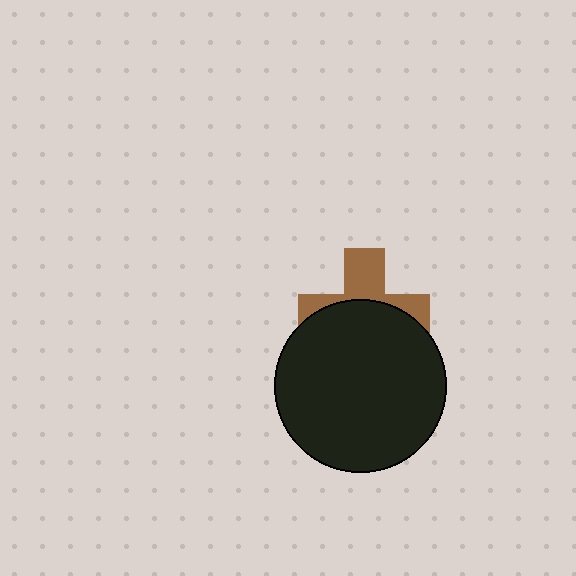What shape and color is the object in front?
The object in front is a black circle.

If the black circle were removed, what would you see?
You would see the complete brown cross.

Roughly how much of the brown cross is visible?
A small part of it is visible (roughly 43%).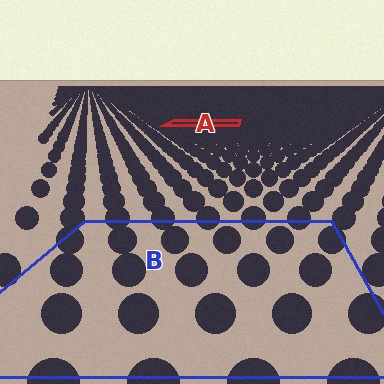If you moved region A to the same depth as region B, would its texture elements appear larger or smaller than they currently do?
They would appear larger. At a closer depth, the same texture elements are projected at a bigger on-screen size.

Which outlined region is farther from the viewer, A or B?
Region A is farther from the viewer — the texture elements inside it appear smaller and more densely packed.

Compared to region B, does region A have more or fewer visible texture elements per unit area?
Region A has more texture elements per unit area — they are packed more densely because it is farther away.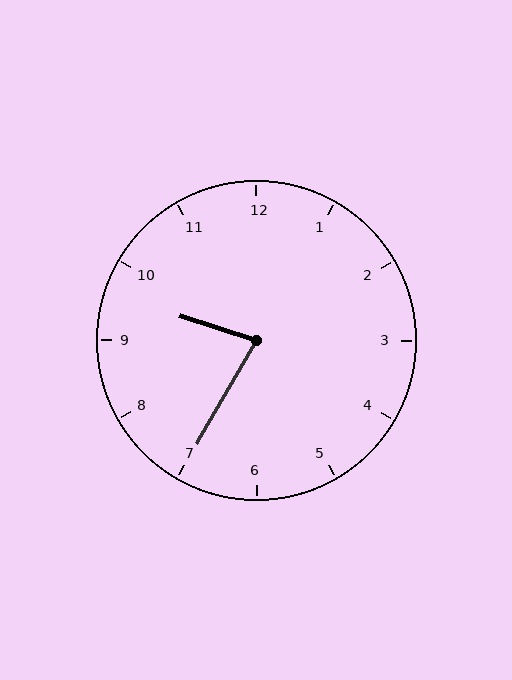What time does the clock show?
9:35.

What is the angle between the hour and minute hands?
Approximately 78 degrees.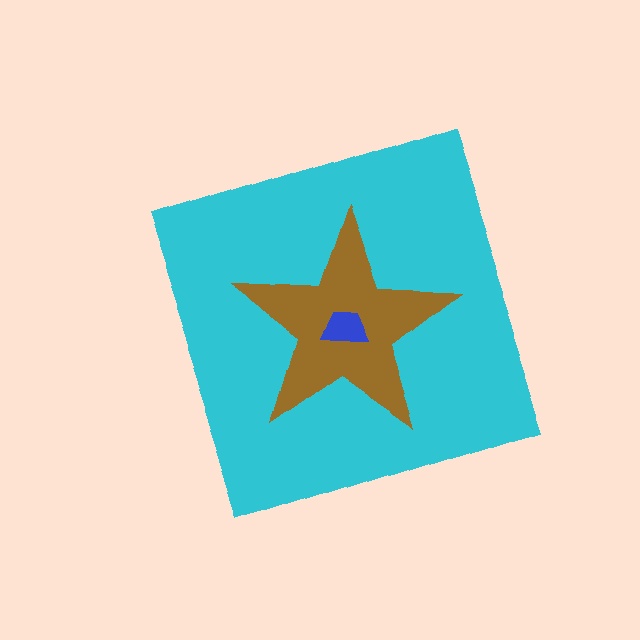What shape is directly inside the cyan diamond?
The brown star.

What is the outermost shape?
The cyan diamond.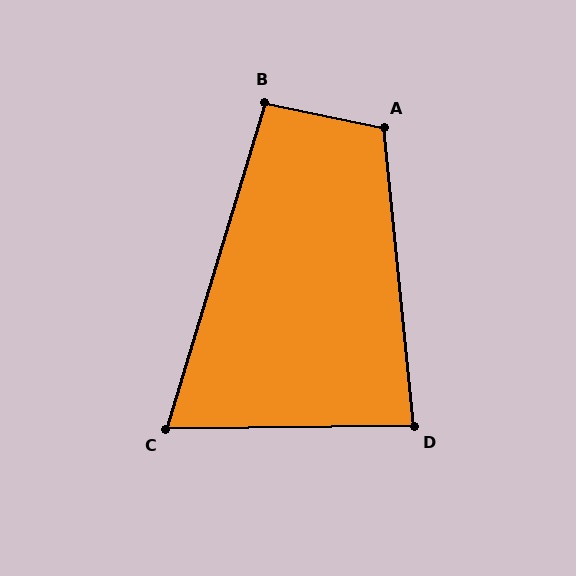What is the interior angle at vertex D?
Approximately 85 degrees (approximately right).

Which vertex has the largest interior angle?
A, at approximately 108 degrees.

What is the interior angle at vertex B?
Approximately 95 degrees (approximately right).